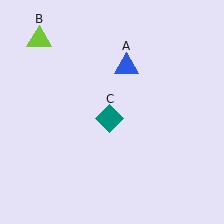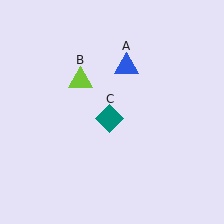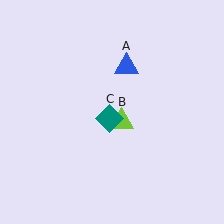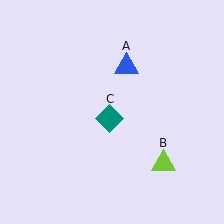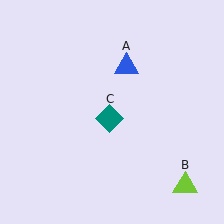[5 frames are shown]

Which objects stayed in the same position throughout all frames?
Blue triangle (object A) and teal diamond (object C) remained stationary.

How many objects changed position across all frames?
1 object changed position: lime triangle (object B).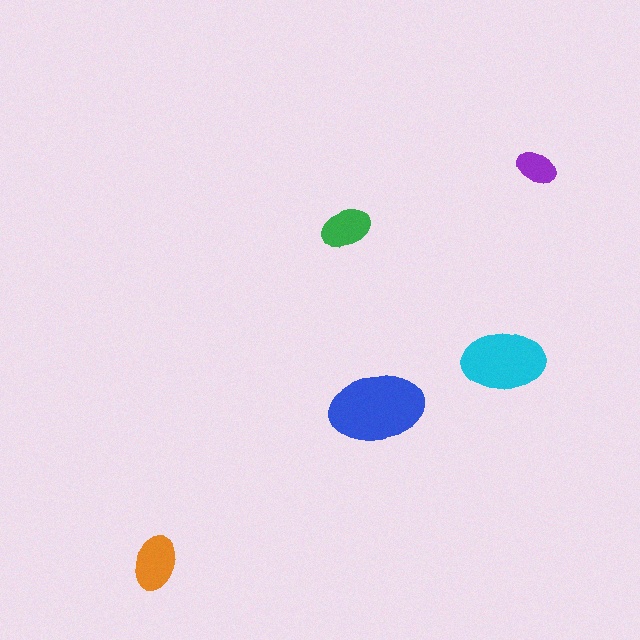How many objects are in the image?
There are 5 objects in the image.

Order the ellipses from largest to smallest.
the blue one, the cyan one, the orange one, the green one, the purple one.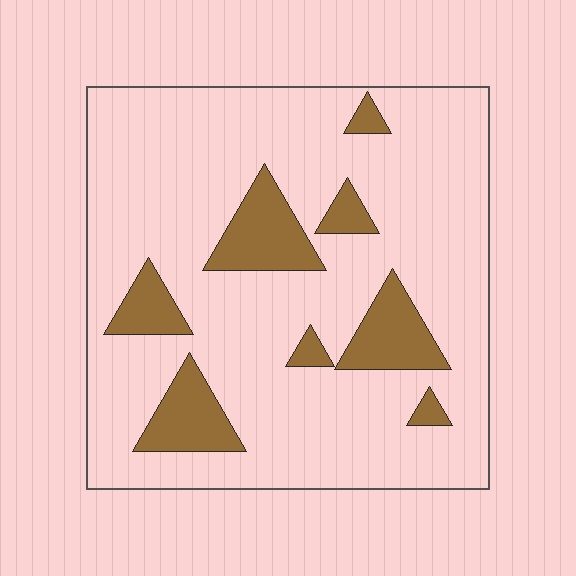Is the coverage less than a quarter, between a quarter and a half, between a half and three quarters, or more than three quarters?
Less than a quarter.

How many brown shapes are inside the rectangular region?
8.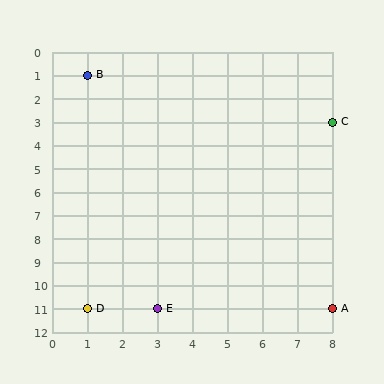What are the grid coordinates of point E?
Point E is at grid coordinates (3, 11).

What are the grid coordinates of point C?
Point C is at grid coordinates (8, 3).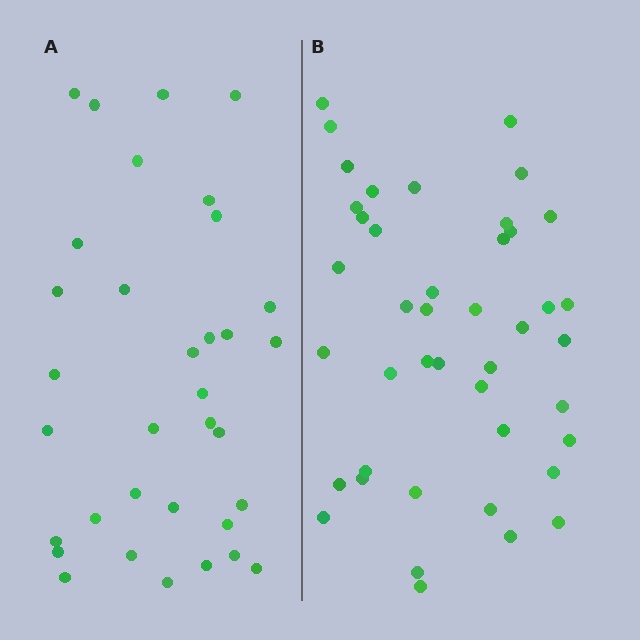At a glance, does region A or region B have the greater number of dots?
Region B (the right region) has more dots.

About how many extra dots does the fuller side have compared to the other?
Region B has roughly 8 or so more dots than region A.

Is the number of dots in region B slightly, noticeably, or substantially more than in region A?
Region B has noticeably more, but not dramatically so. The ratio is roughly 1.3 to 1.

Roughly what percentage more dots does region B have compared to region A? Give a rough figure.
About 25% more.